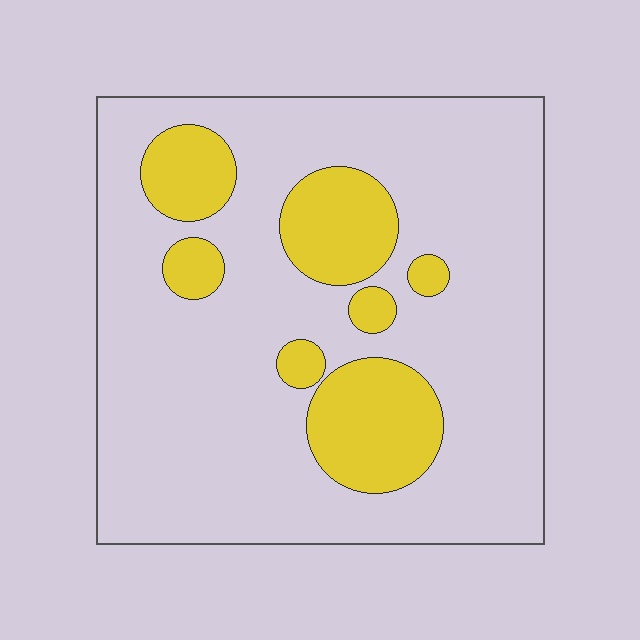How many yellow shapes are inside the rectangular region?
7.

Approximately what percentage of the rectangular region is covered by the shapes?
Approximately 20%.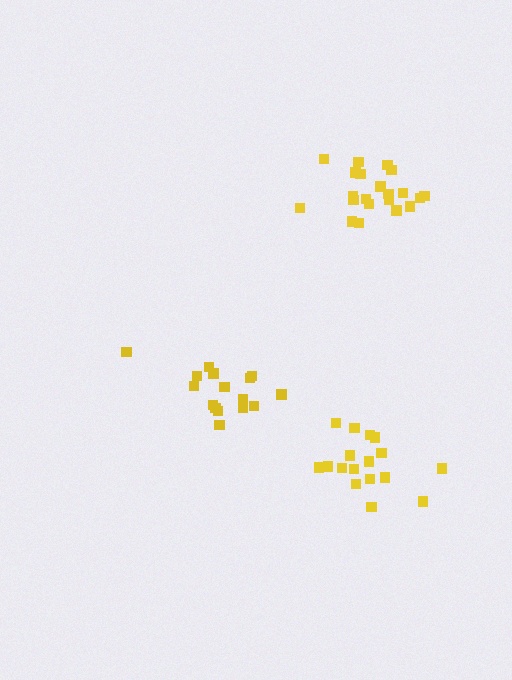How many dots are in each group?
Group 1: 17 dots, Group 2: 21 dots, Group 3: 16 dots (54 total).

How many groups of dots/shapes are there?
There are 3 groups.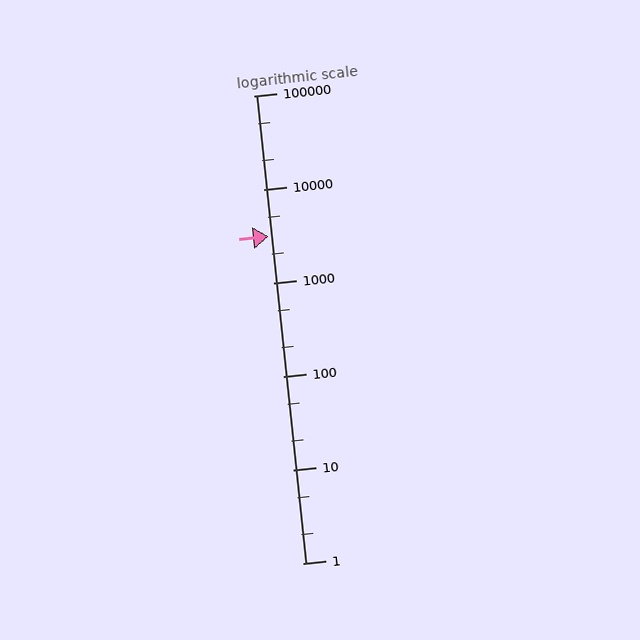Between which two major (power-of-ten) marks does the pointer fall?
The pointer is between 1000 and 10000.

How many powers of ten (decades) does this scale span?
The scale spans 5 decades, from 1 to 100000.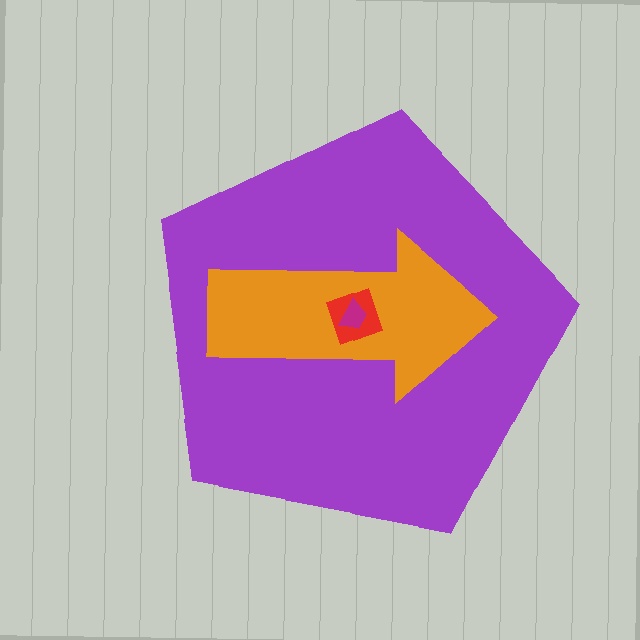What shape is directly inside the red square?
The magenta trapezoid.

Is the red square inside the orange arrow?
Yes.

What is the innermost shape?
The magenta trapezoid.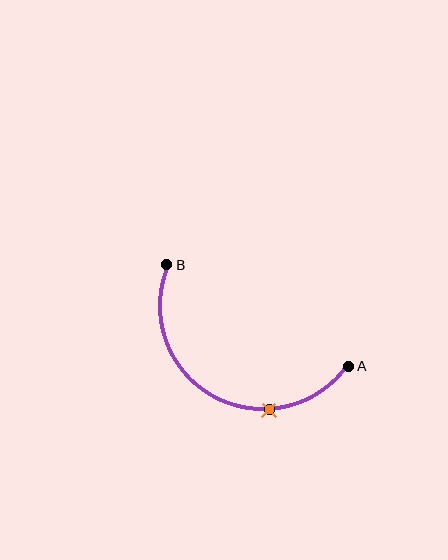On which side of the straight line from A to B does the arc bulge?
The arc bulges below the straight line connecting A and B.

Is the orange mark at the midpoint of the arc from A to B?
No. The orange mark lies on the arc but is closer to endpoint A. The arc midpoint would be at the point on the curve equidistant along the arc from both A and B.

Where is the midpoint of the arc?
The arc midpoint is the point on the curve farthest from the straight line joining A and B. It sits below that line.